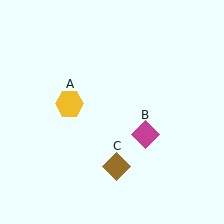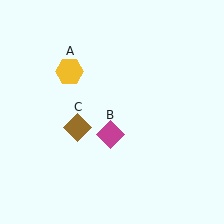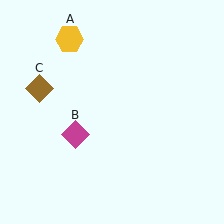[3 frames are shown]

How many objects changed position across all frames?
3 objects changed position: yellow hexagon (object A), magenta diamond (object B), brown diamond (object C).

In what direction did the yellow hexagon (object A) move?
The yellow hexagon (object A) moved up.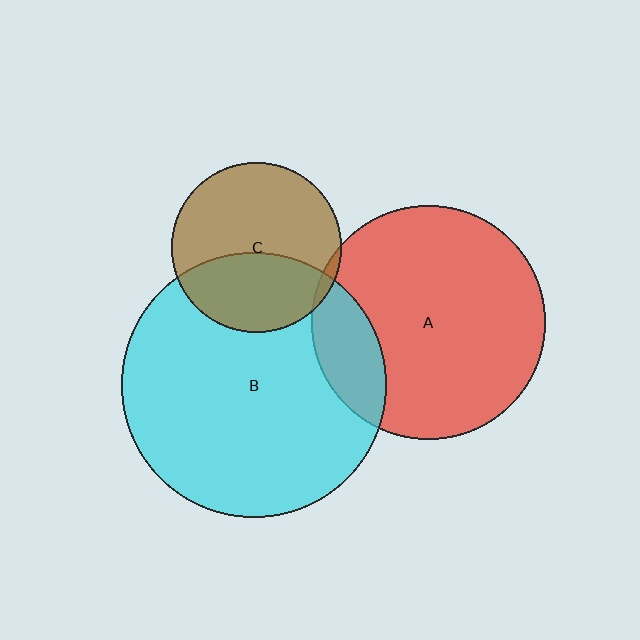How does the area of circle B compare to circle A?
Approximately 1.3 times.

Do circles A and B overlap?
Yes.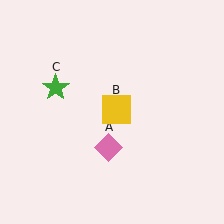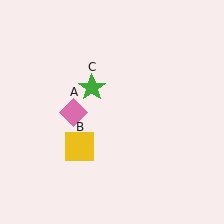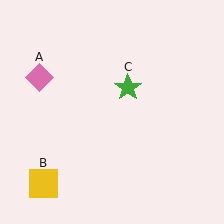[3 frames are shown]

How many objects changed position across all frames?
3 objects changed position: pink diamond (object A), yellow square (object B), green star (object C).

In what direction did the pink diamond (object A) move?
The pink diamond (object A) moved up and to the left.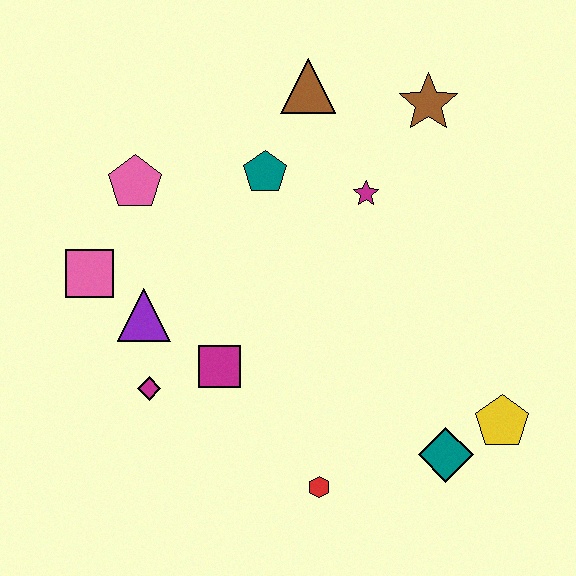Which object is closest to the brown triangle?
The teal pentagon is closest to the brown triangle.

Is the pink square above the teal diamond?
Yes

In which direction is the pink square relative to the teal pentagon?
The pink square is to the left of the teal pentagon.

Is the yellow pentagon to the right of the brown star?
Yes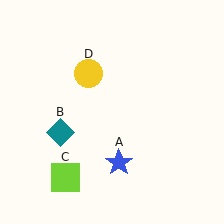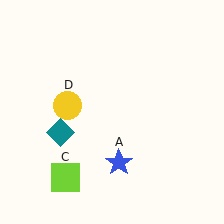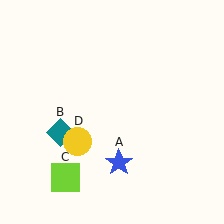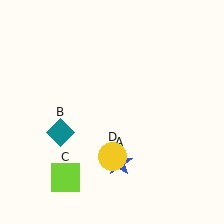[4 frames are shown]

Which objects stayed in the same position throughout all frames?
Blue star (object A) and teal diamond (object B) and lime square (object C) remained stationary.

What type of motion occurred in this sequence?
The yellow circle (object D) rotated counterclockwise around the center of the scene.